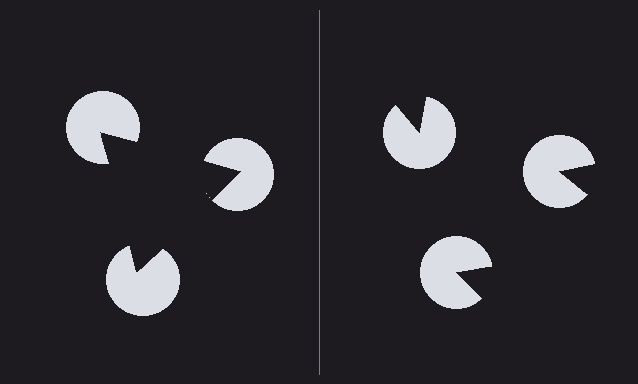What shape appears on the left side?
An illusory triangle.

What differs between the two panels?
The pac-man discs are positioned identically on both sides; only the wedge orientations differ. On the left they align to a triangle; on the right they are misaligned.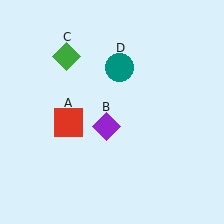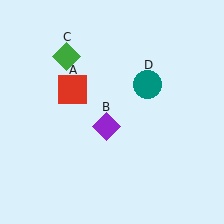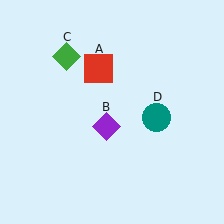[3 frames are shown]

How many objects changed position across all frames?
2 objects changed position: red square (object A), teal circle (object D).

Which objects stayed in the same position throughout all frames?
Purple diamond (object B) and green diamond (object C) remained stationary.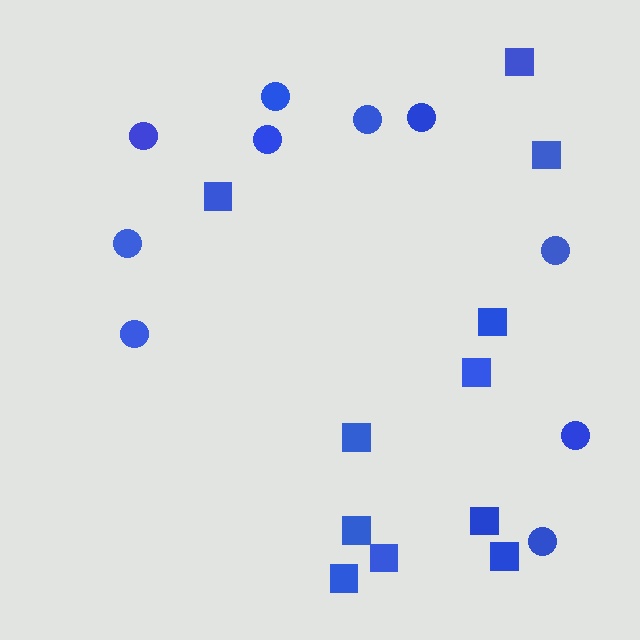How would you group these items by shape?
There are 2 groups: one group of circles (10) and one group of squares (11).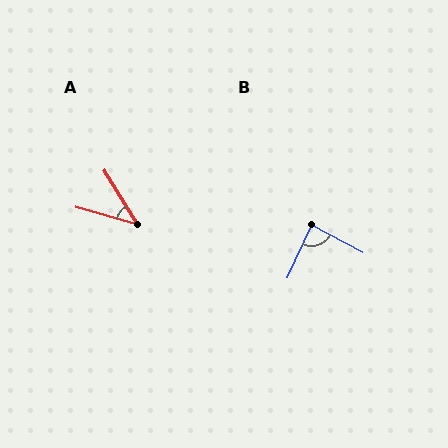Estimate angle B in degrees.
Approximately 86 degrees.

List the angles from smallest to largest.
A (42°), B (86°).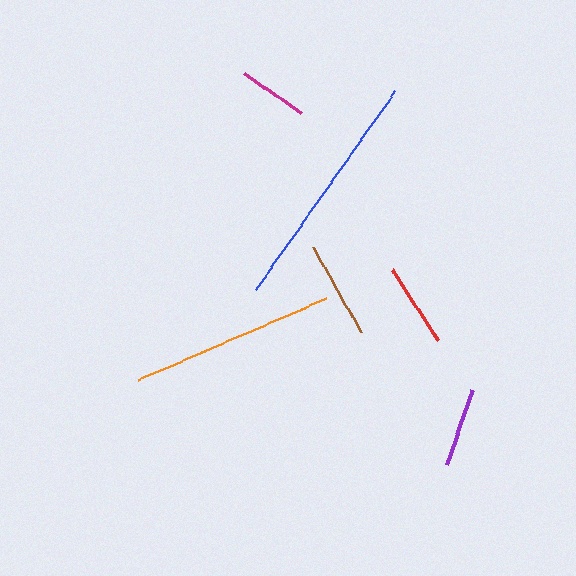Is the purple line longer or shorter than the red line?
The red line is longer than the purple line.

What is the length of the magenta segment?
The magenta segment is approximately 70 pixels long.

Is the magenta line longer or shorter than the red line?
The red line is longer than the magenta line.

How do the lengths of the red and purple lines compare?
The red and purple lines are approximately the same length.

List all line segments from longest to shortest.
From longest to shortest: blue, orange, brown, red, purple, magenta.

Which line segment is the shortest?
The magenta line is the shortest at approximately 70 pixels.